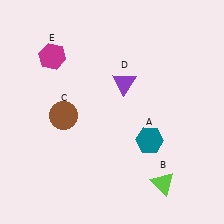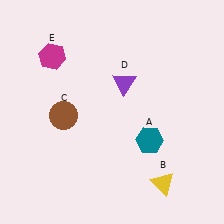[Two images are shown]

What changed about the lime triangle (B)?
In Image 1, B is lime. In Image 2, it changed to yellow.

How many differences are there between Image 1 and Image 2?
There is 1 difference between the two images.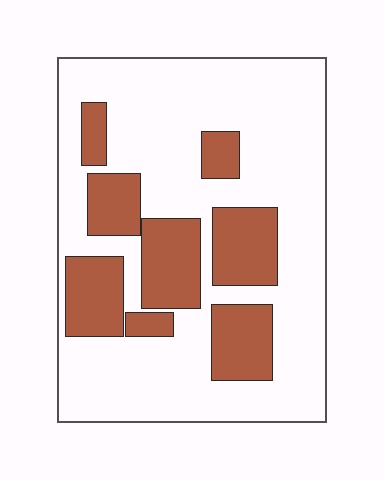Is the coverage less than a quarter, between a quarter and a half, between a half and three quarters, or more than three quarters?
Between a quarter and a half.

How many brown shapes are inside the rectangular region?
8.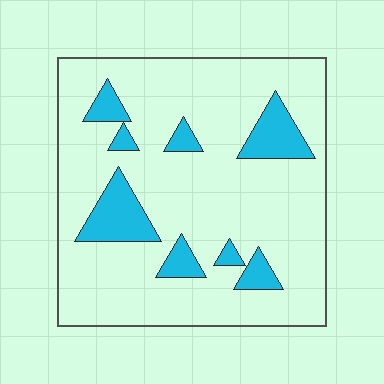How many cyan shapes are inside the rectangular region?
8.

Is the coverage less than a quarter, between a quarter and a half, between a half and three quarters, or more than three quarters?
Less than a quarter.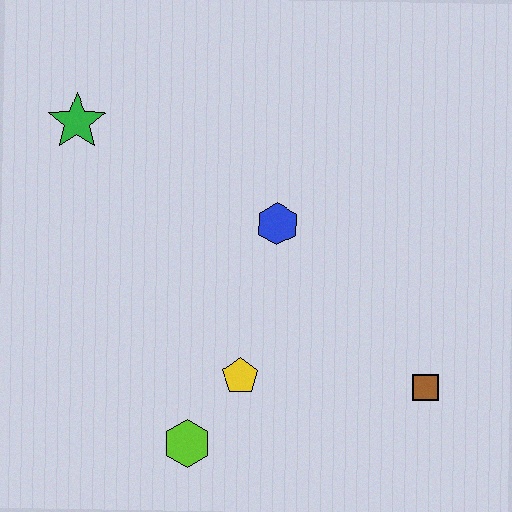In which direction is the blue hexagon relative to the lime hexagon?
The blue hexagon is above the lime hexagon.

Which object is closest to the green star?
The blue hexagon is closest to the green star.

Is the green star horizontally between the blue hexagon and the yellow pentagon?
No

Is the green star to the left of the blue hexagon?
Yes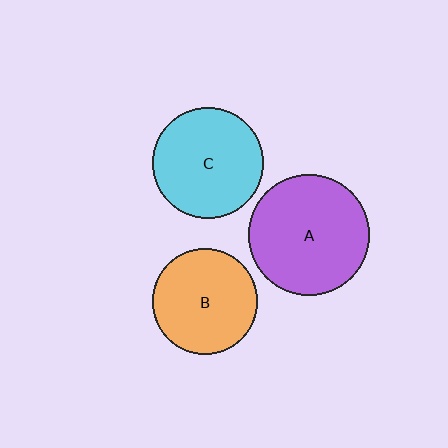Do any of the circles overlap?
No, none of the circles overlap.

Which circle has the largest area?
Circle A (purple).